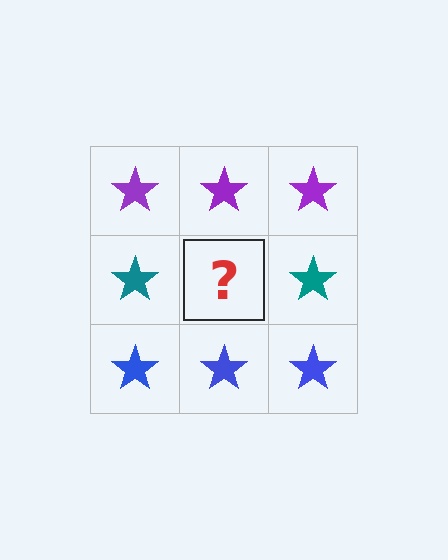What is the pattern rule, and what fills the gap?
The rule is that each row has a consistent color. The gap should be filled with a teal star.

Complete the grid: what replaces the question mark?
The question mark should be replaced with a teal star.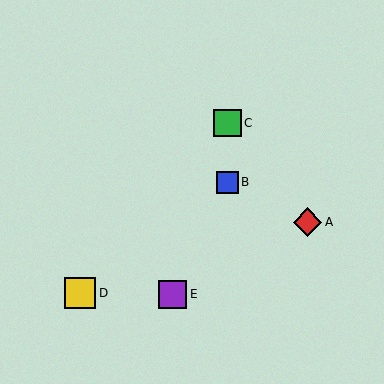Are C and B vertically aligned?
Yes, both are at x≈228.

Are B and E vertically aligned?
No, B is at x≈228 and E is at x≈173.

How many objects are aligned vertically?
2 objects (B, C) are aligned vertically.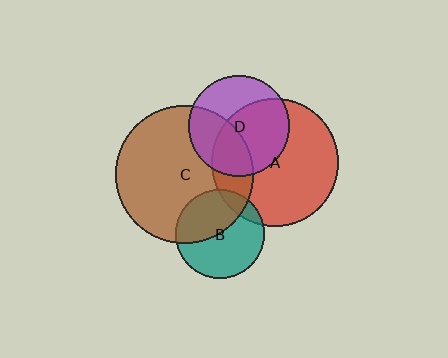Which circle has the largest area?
Circle C (brown).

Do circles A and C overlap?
Yes.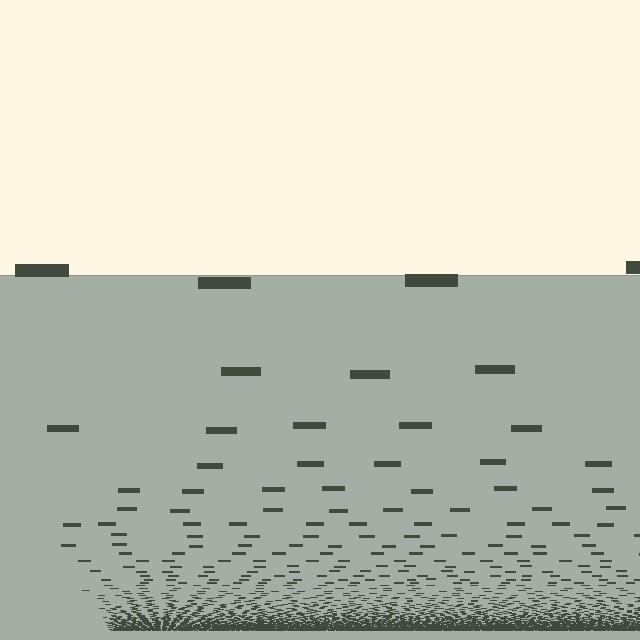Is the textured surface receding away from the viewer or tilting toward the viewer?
The surface appears to tilt toward the viewer. Texture elements get larger and sparser toward the top.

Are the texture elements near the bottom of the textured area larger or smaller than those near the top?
Smaller. The gradient is inverted — elements near the bottom are smaller and denser.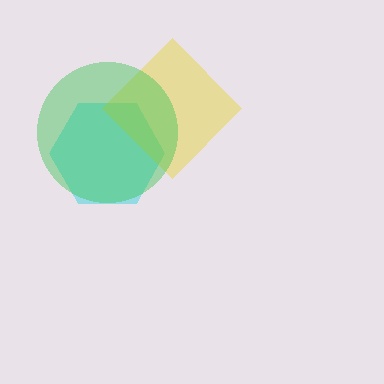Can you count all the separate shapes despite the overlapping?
Yes, there are 3 separate shapes.